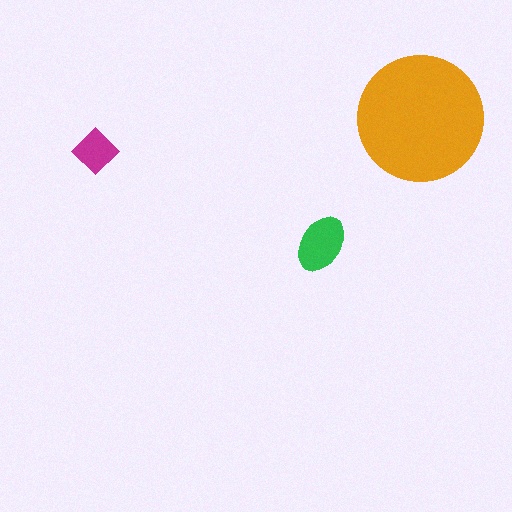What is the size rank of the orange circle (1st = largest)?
1st.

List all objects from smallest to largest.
The magenta diamond, the green ellipse, the orange circle.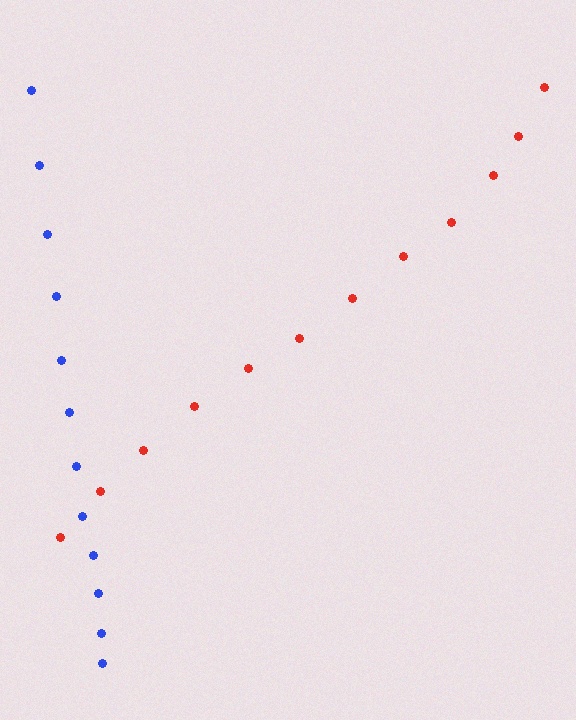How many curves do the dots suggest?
There are 2 distinct paths.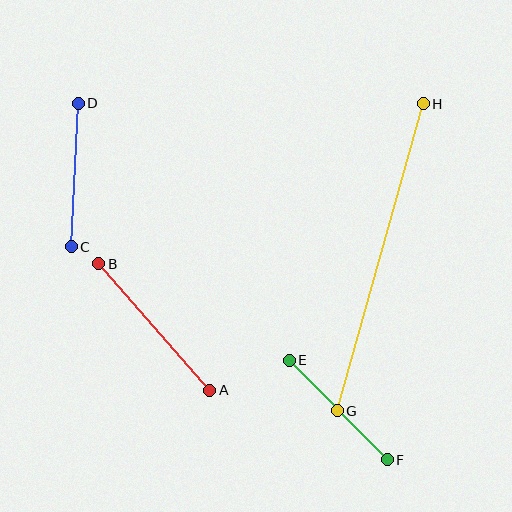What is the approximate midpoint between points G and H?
The midpoint is at approximately (380, 257) pixels.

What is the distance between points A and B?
The distance is approximately 168 pixels.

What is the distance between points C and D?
The distance is approximately 144 pixels.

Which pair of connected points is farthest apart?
Points G and H are farthest apart.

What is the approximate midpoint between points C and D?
The midpoint is at approximately (75, 175) pixels.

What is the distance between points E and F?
The distance is approximately 139 pixels.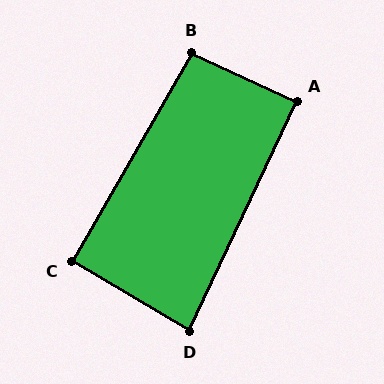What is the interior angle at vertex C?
Approximately 91 degrees (approximately right).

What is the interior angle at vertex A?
Approximately 89 degrees (approximately right).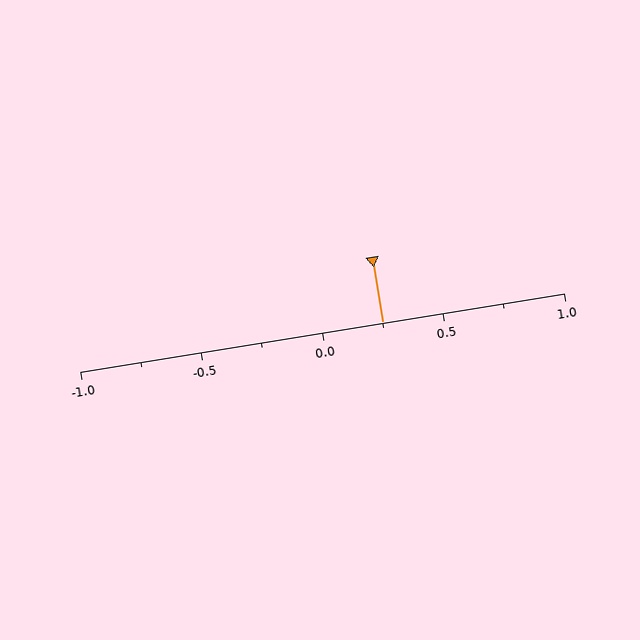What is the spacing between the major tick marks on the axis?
The major ticks are spaced 0.5 apart.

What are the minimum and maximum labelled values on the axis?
The axis runs from -1.0 to 1.0.